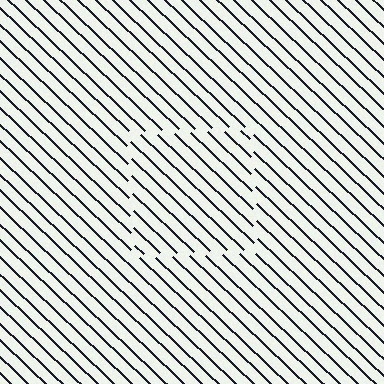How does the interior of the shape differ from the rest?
The interior of the shape contains the same grating, shifted by half a period — the contour is defined by the phase discontinuity where line-ends from the inner and outer gratings abut.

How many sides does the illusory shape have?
4 sides — the line-ends trace a square.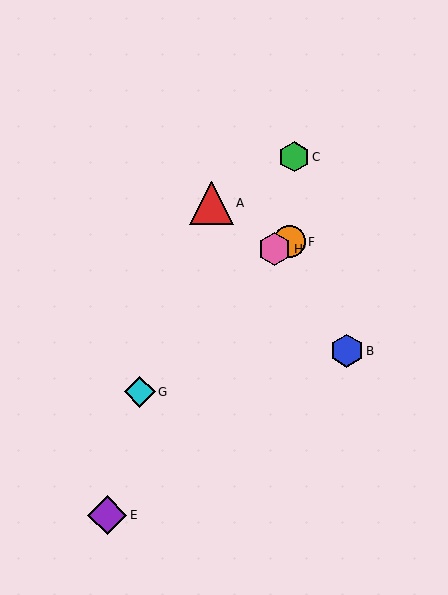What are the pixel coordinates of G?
Object G is at (140, 392).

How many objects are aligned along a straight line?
3 objects (D, F, H) are aligned along a straight line.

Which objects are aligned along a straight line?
Objects D, F, H are aligned along a straight line.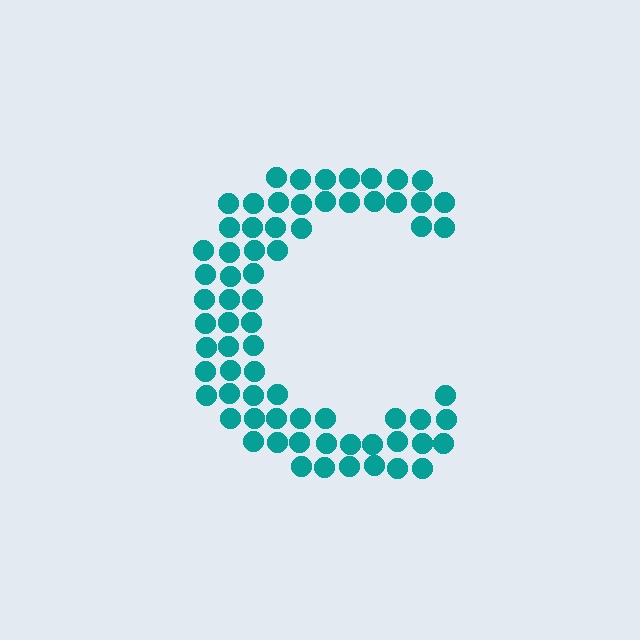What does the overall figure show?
The overall figure shows the letter C.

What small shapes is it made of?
It is made of small circles.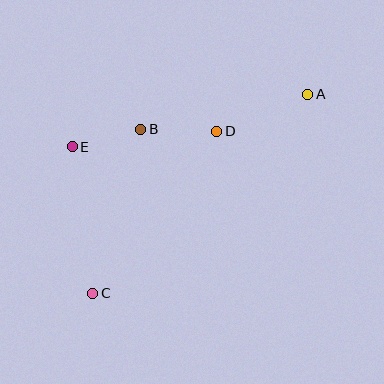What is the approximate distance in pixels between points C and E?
The distance between C and E is approximately 148 pixels.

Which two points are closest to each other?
Points B and E are closest to each other.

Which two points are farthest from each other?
Points A and C are farthest from each other.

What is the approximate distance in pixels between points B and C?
The distance between B and C is approximately 171 pixels.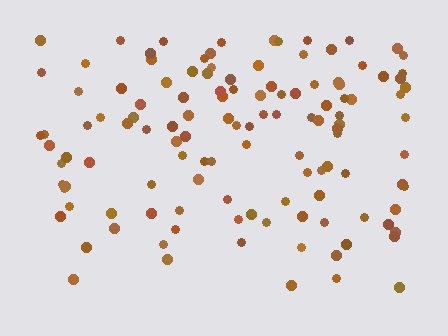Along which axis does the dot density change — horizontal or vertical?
Vertical.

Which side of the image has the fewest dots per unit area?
The bottom.